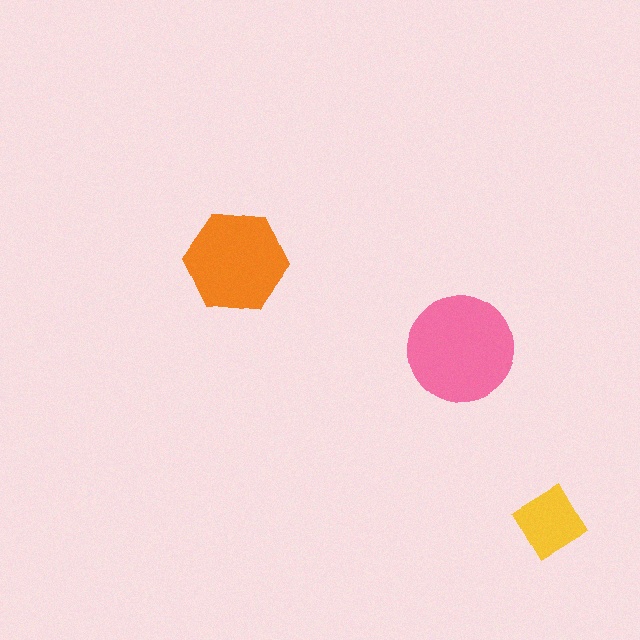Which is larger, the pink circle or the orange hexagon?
The pink circle.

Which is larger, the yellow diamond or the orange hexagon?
The orange hexagon.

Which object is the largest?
The pink circle.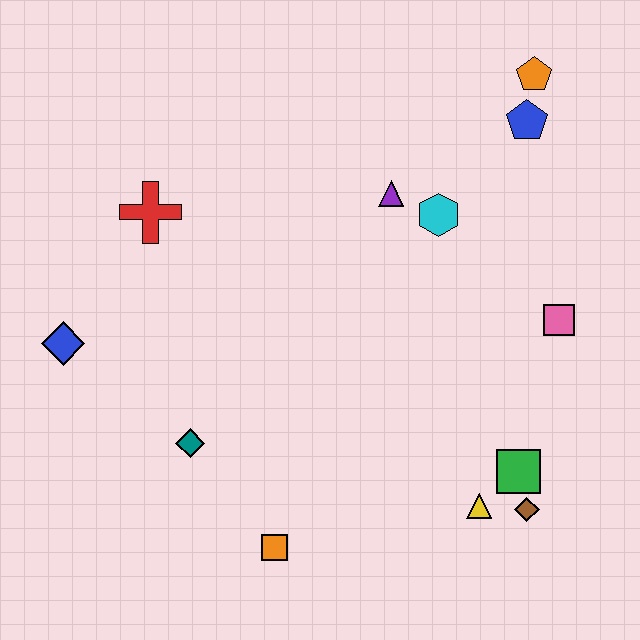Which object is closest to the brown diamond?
The green square is closest to the brown diamond.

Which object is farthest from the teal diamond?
The orange pentagon is farthest from the teal diamond.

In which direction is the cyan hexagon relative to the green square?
The cyan hexagon is above the green square.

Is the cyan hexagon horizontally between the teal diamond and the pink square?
Yes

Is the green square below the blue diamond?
Yes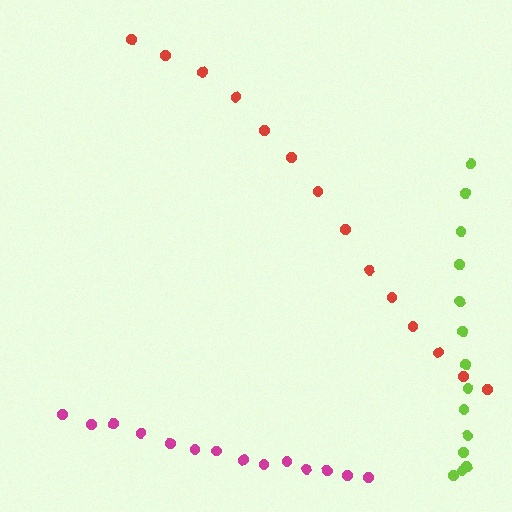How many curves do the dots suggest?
There are 3 distinct paths.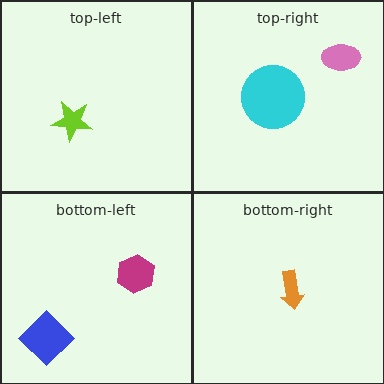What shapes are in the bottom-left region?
The blue diamond, the magenta hexagon.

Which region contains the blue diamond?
The bottom-left region.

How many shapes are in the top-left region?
1.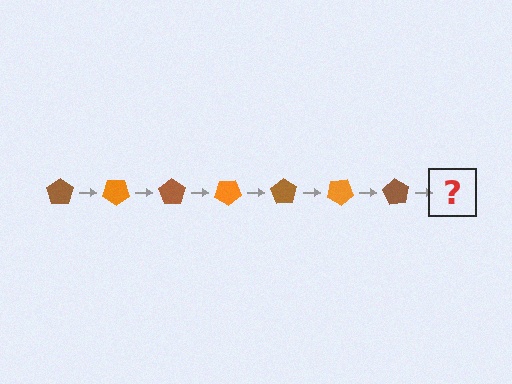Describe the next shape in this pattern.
It should be an orange pentagon, rotated 245 degrees from the start.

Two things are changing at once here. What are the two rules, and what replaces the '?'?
The two rules are that it rotates 35 degrees each step and the color cycles through brown and orange. The '?' should be an orange pentagon, rotated 245 degrees from the start.